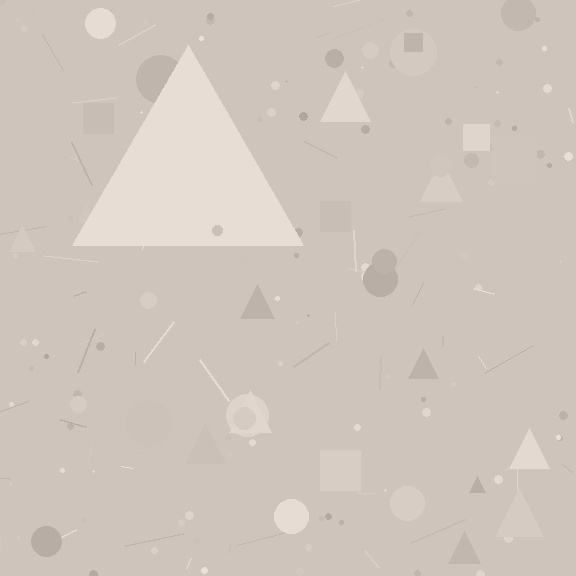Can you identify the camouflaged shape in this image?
The camouflaged shape is a triangle.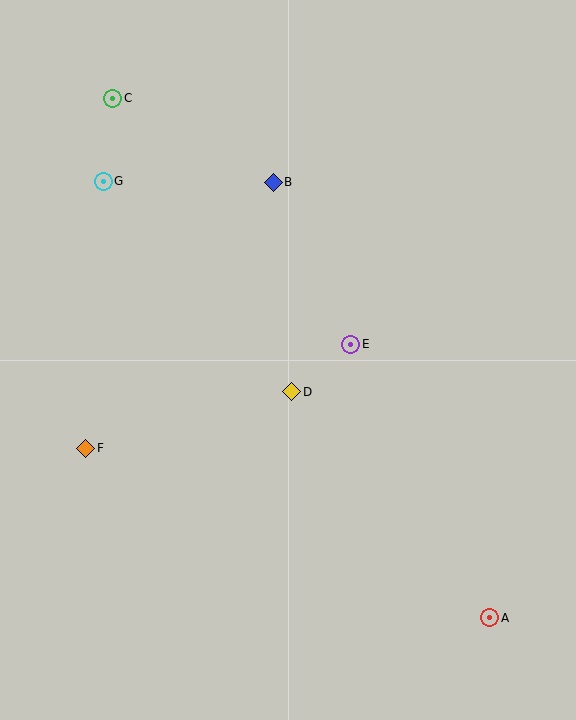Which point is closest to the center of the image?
Point D at (292, 392) is closest to the center.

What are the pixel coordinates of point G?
Point G is at (103, 181).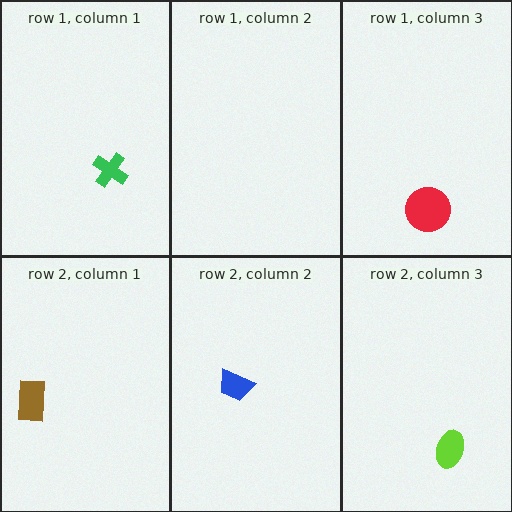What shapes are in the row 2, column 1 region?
The brown rectangle.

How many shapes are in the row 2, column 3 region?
1.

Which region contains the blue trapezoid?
The row 2, column 2 region.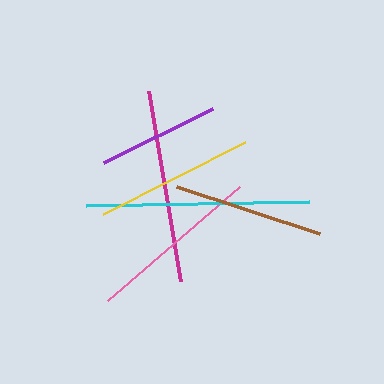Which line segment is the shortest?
The purple line is the shortest at approximately 122 pixels.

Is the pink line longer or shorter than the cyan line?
The cyan line is longer than the pink line.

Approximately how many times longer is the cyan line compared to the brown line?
The cyan line is approximately 1.5 times the length of the brown line.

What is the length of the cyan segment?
The cyan segment is approximately 223 pixels long.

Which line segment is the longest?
The cyan line is the longest at approximately 223 pixels.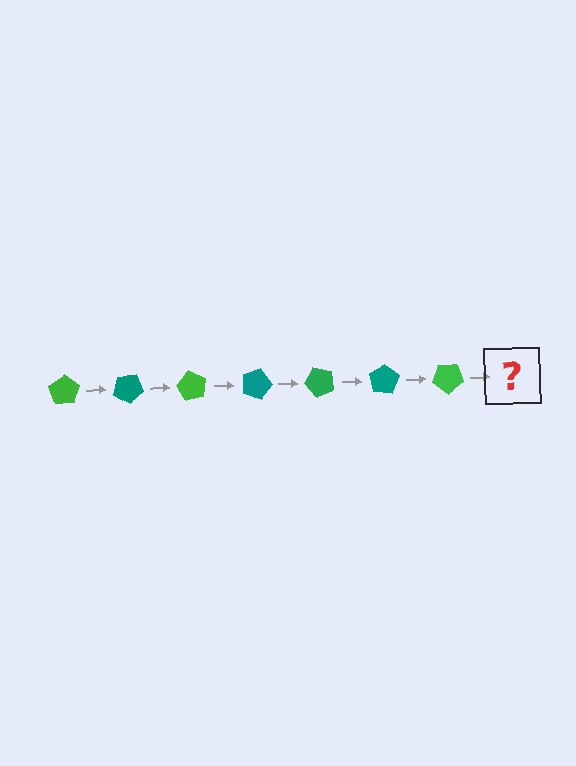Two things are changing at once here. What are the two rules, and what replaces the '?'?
The two rules are that it rotates 30 degrees each step and the color cycles through green and teal. The '?' should be a teal pentagon, rotated 210 degrees from the start.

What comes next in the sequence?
The next element should be a teal pentagon, rotated 210 degrees from the start.